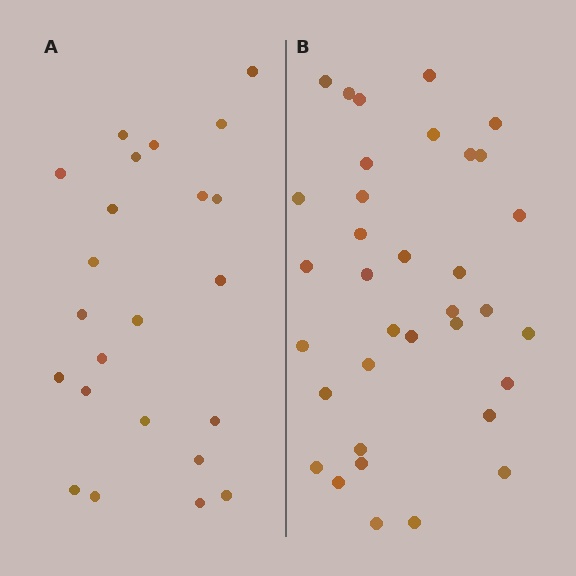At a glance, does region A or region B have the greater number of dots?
Region B (the right region) has more dots.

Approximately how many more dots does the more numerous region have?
Region B has roughly 12 or so more dots than region A.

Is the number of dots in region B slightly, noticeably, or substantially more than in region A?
Region B has substantially more. The ratio is roughly 1.5 to 1.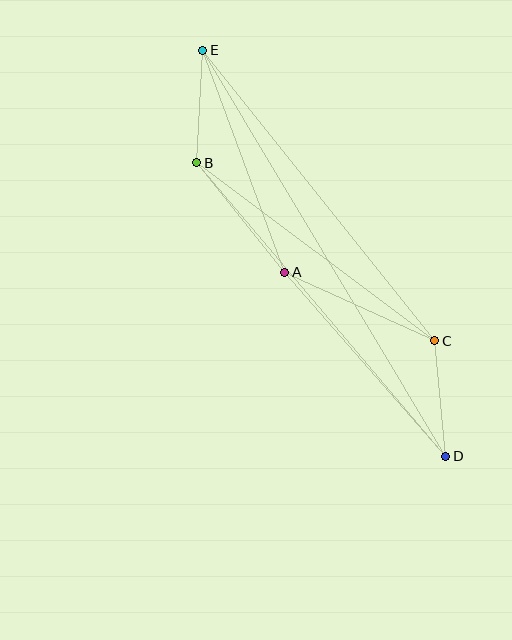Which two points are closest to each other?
Points B and E are closest to each other.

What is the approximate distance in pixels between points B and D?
The distance between B and D is approximately 385 pixels.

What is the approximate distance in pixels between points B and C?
The distance between B and C is approximately 297 pixels.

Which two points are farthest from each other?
Points D and E are farthest from each other.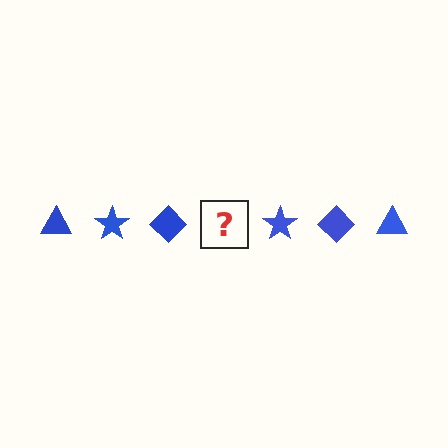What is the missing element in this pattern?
The missing element is a blue triangle.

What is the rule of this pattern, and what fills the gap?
The rule is that the pattern cycles through triangle, star, diamond shapes in blue. The gap should be filled with a blue triangle.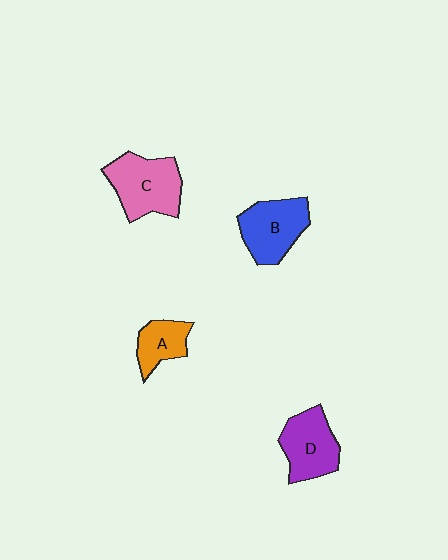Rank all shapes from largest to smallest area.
From largest to smallest: C (pink), B (blue), D (purple), A (orange).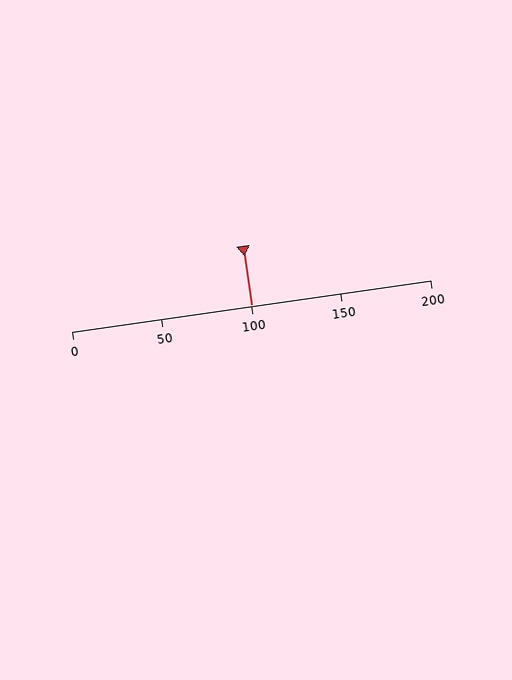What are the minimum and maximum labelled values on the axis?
The axis runs from 0 to 200.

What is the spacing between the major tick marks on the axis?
The major ticks are spaced 50 apart.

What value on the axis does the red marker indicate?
The marker indicates approximately 100.